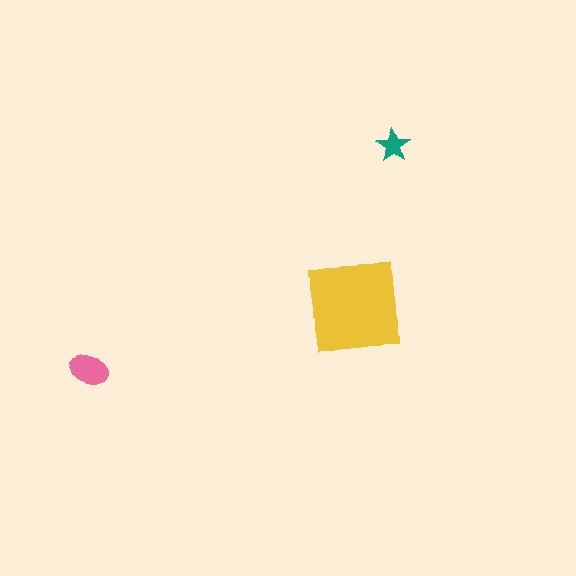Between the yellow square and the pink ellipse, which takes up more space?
The yellow square.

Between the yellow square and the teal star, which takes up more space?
The yellow square.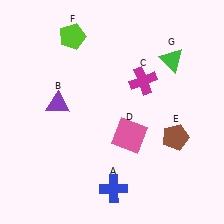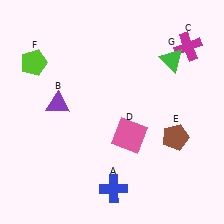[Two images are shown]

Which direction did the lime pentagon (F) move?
The lime pentagon (F) moved left.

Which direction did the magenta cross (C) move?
The magenta cross (C) moved right.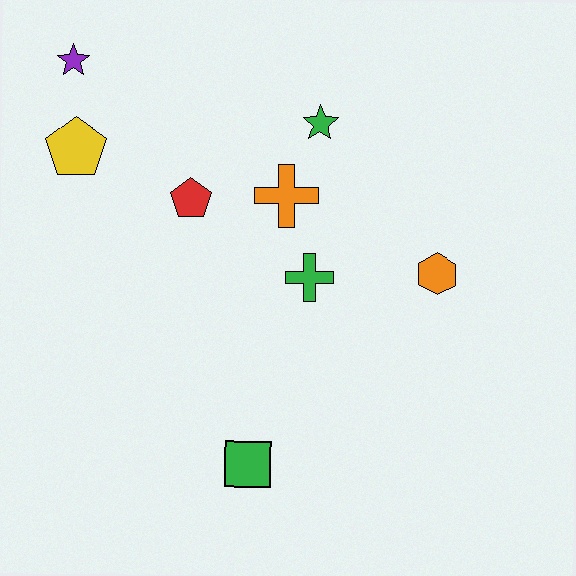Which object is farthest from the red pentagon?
The green square is farthest from the red pentagon.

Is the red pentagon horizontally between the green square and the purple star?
Yes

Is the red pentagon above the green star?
No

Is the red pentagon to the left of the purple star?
No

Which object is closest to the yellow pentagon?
The purple star is closest to the yellow pentagon.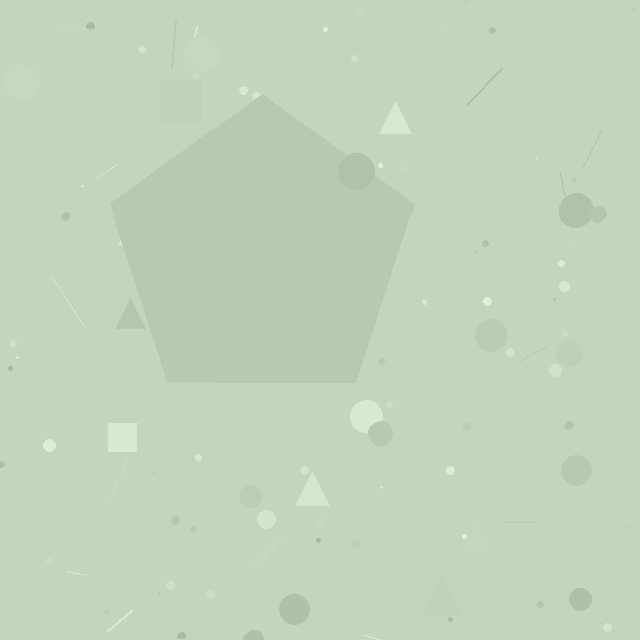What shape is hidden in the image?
A pentagon is hidden in the image.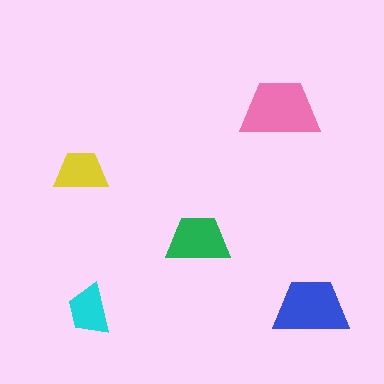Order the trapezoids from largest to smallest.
the pink one, the blue one, the green one, the yellow one, the cyan one.